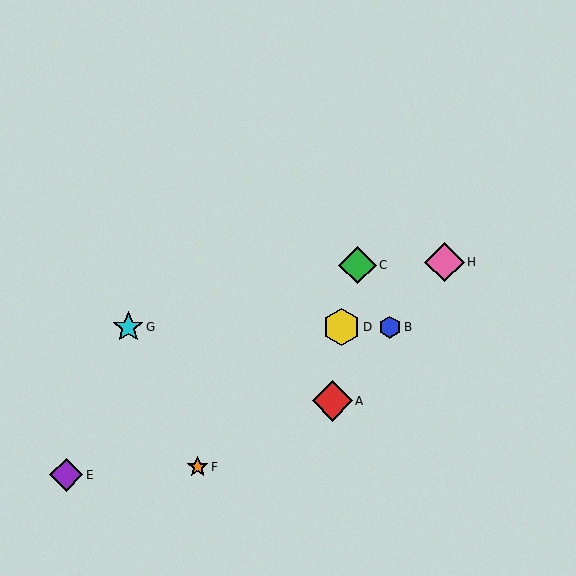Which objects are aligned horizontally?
Objects B, D, G are aligned horizontally.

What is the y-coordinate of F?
Object F is at y≈467.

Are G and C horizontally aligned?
No, G is at y≈327 and C is at y≈265.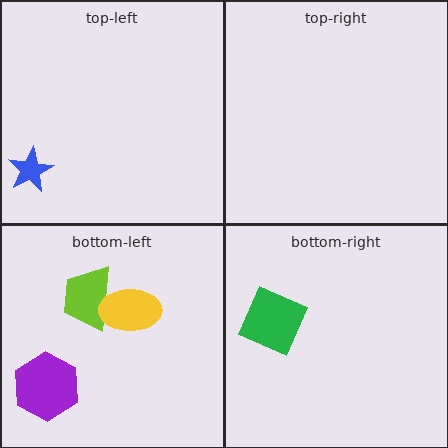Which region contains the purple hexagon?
The bottom-left region.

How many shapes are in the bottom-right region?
1.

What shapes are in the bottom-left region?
The purple hexagon, the lime trapezoid, the yellow ellipse.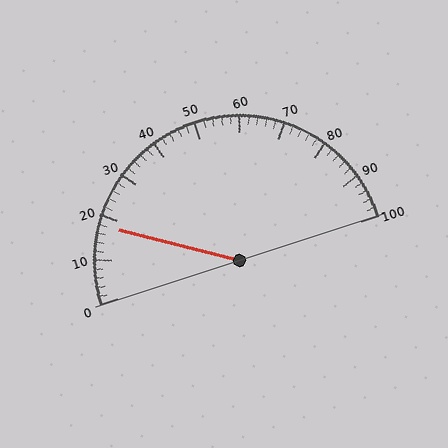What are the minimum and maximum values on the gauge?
The gauge ranges from 0 to 100.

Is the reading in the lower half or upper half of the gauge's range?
The reading is in the lower half of the range (0 to 100).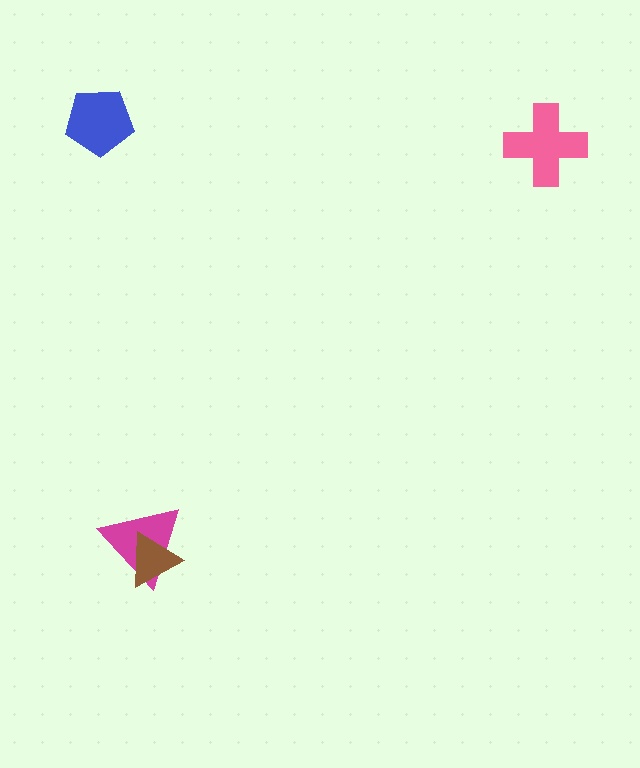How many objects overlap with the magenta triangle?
1 object overlaps with the magenta triangle.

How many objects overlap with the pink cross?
0 objects overlap with the pink cross.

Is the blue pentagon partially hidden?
No, no other shape covers it.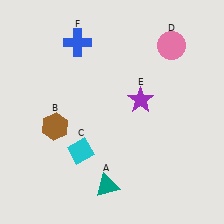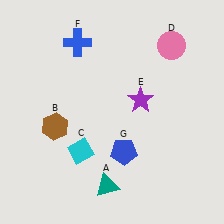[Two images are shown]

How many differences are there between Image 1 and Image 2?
There is 1 difference between the two images.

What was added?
A blue pentagon (G) was added in Image 2.